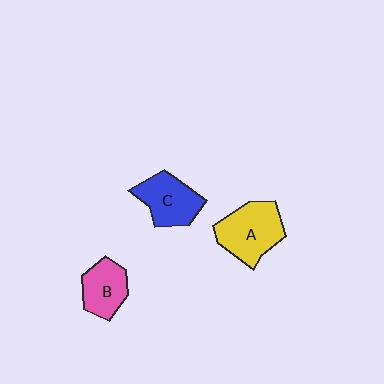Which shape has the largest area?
Shape A (yellow).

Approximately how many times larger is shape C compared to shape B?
Approximately 1.2 times.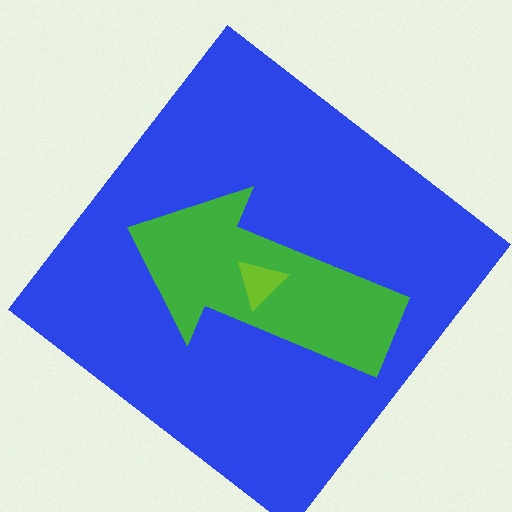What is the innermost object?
The lime triangle.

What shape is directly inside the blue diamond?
The green arrow.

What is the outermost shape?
The blue diamond.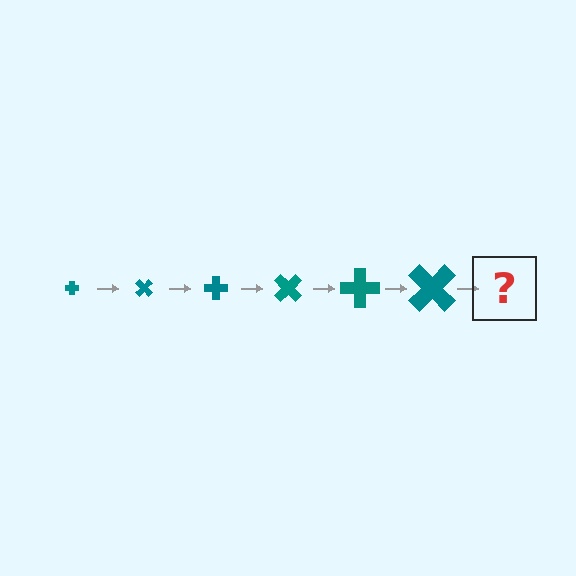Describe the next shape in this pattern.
It should be a cross, larger than the previous one and rotated 270 degrees from the start.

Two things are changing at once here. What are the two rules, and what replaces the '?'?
The two rules are that the cross grows larger each step and it rotates 45 degrees each step. The '?' should be a cross, larger than the previous one and rotated 270 degrees from the start.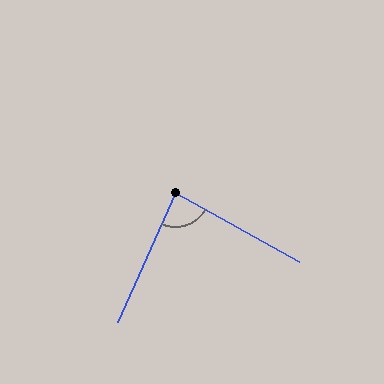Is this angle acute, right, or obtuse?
It is acute.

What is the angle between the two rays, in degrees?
Approximately 85 degrees.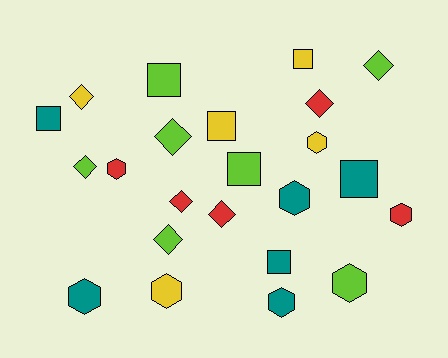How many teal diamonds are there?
There are no teal diamonds.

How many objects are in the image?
There are 23 objects.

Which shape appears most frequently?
Diamond, with 8 objects.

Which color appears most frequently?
Lime, with 7 objects.